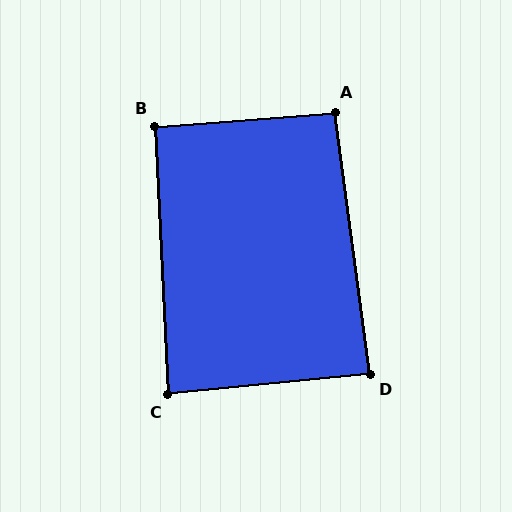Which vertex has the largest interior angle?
A, at approximately 93 degrees.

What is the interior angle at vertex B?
Approximately 92 degrees (approximately right).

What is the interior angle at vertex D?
Approximately 88 degrees (approximately right).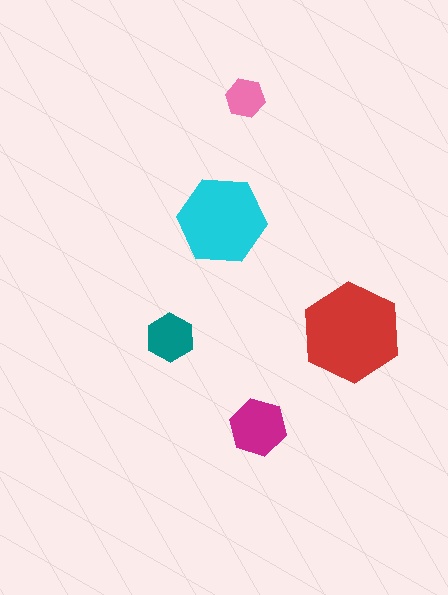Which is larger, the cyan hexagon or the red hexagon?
The red one.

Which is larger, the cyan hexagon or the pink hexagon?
The cyan one.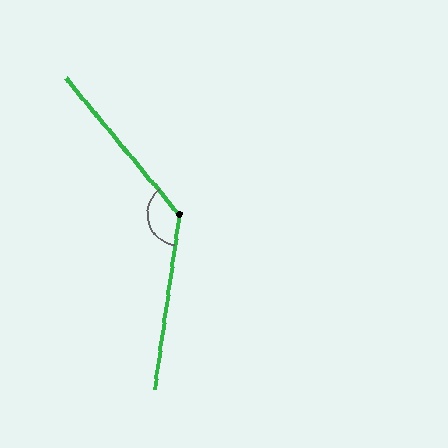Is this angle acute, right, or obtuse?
It is obtuse.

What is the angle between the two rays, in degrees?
Approximately 132 degrees.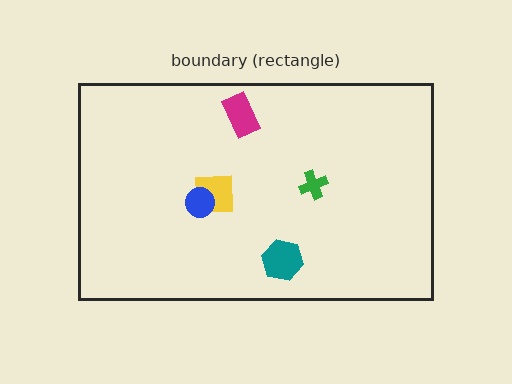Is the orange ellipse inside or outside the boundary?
Inside.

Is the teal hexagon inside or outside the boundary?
Inside.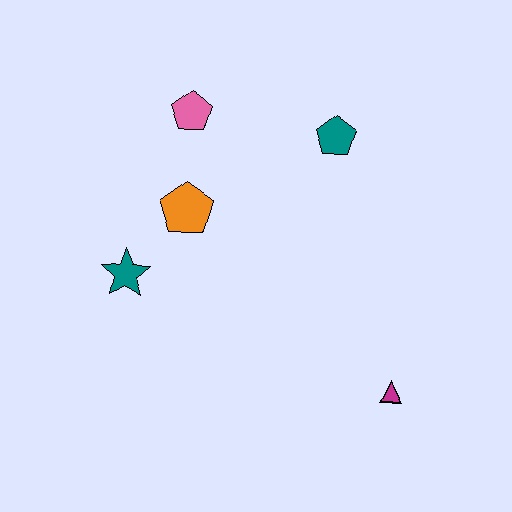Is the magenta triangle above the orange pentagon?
No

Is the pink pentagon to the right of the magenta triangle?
No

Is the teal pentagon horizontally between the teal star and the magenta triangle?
Yes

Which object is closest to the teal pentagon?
The pink pentagon is closest to the teal pentagon.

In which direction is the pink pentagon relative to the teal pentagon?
The pink pentagon is to the left of the teal pentagon.